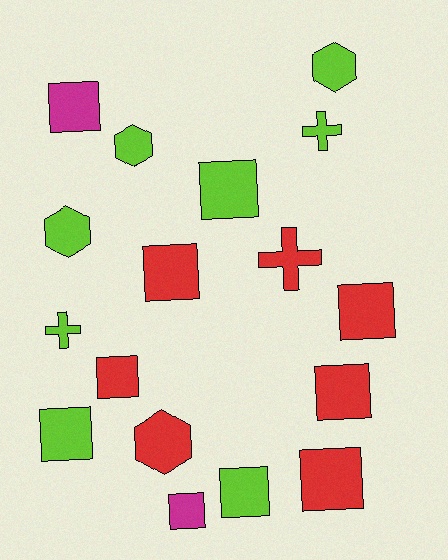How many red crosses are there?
There is 1 red cross.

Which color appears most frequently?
Lime, with 8 objects.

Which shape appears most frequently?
Square, with 10 objects.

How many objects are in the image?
There are 17 objects.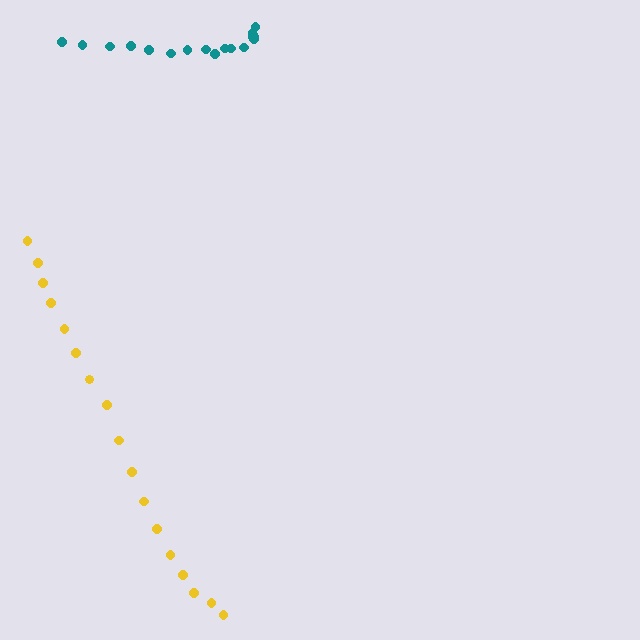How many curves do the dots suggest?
There are 2 distinct paths.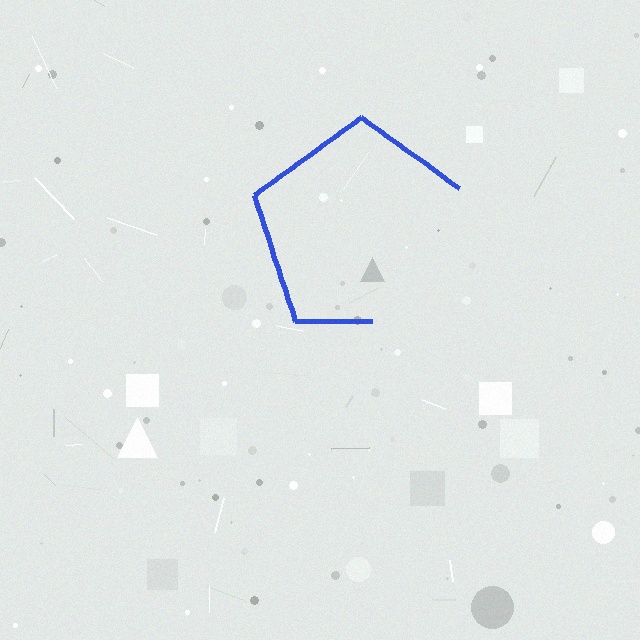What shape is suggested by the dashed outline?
The dashed outline suggests a pentagon.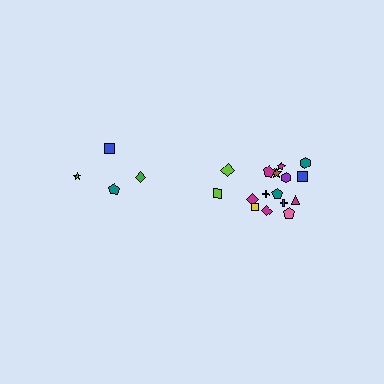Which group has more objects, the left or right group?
The right group.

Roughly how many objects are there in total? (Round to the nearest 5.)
Roughly 20 objects in total.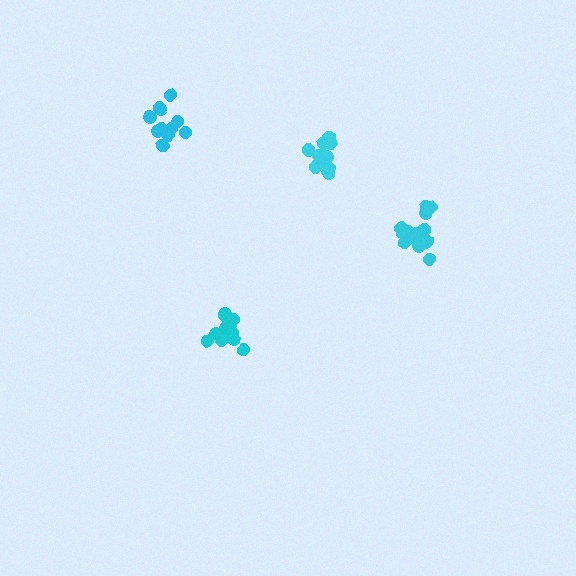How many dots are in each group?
Group 1: 12 dots, Group 2: 14 dots, Group 3: 17 dots, Group 4: 11 dots (54 total).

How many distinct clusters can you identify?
There are 4 distinct clusters.